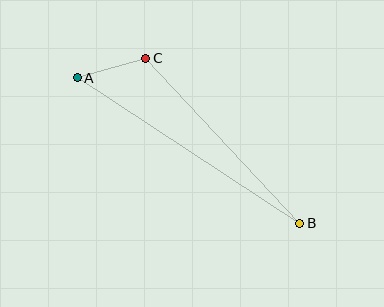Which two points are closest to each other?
Points A and C are closest to each other.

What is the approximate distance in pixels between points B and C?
The distance between B and C is approximately 225 pixels.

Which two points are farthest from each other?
Points A and B are farthest from each other.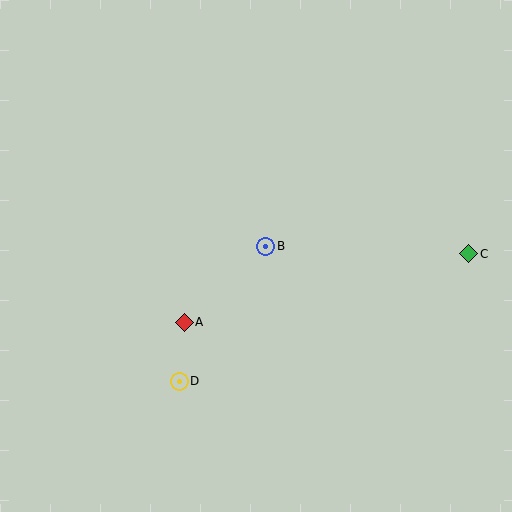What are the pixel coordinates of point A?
Point A is at (184, 322).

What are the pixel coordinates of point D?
Point D is at (179, 381).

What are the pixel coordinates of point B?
Point B is at (266, 246).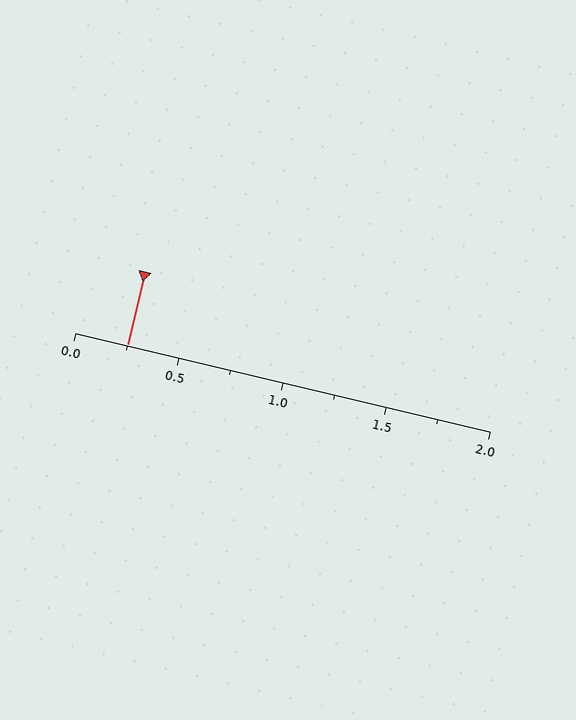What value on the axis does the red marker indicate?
The marker indicates approximately 0.25.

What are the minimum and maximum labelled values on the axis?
The axis runs from 0.0 to 2.0.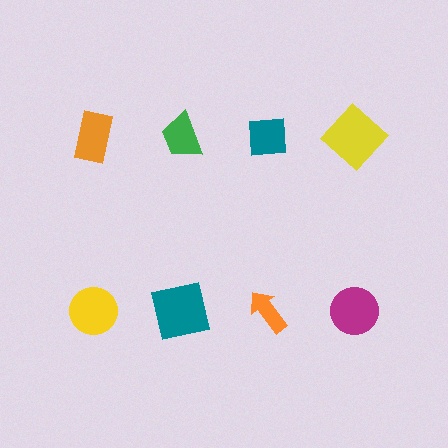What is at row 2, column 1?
A yellow circle.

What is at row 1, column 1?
An orange rectangle.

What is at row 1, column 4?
A yellow diamond.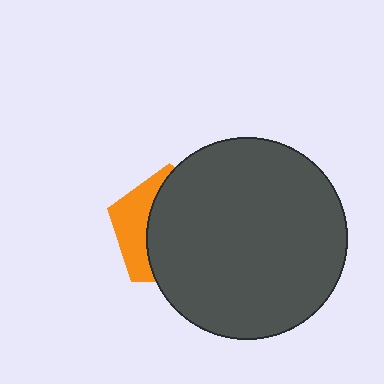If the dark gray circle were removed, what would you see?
You would see the complete orange pentagon.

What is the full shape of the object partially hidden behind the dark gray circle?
The partially hidden object is an orange pentagon.